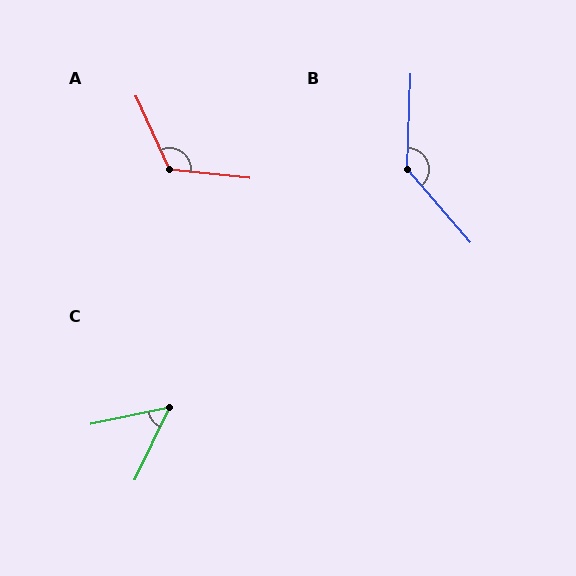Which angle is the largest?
B, at approximately 137 degrees.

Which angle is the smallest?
C, at approximately 53 degrees.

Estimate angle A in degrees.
Approximately 121 degrees.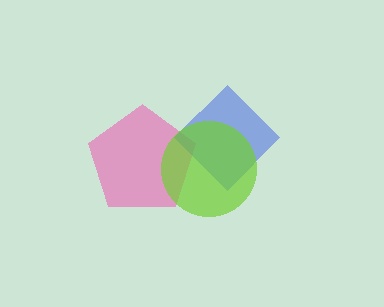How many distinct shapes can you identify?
There are 3 distinct shapes: a pink pentagon, a blue diamond, a lime circle.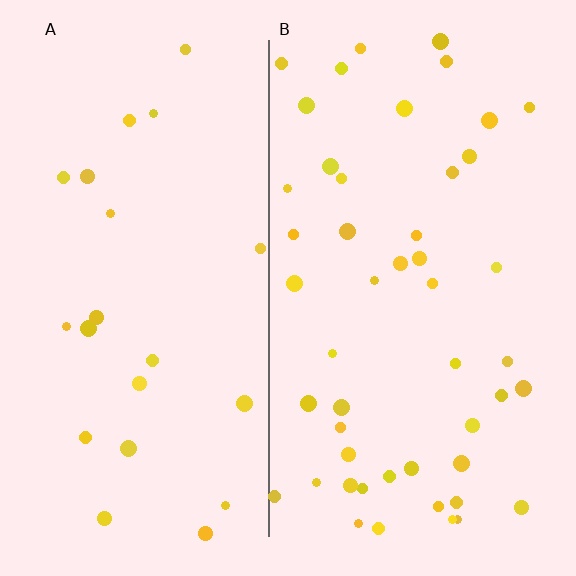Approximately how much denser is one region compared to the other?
Approximately 2.2× — region B over region A.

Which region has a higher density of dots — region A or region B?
B (the right).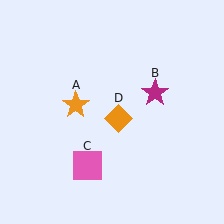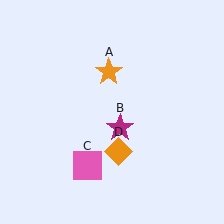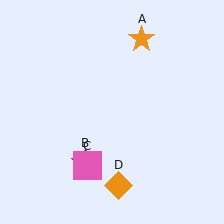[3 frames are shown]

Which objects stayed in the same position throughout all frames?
Pink square (object C) remained stationary.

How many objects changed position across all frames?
3 objects changed position: orange star (object A), magenta star (object B), orange diamond (object D).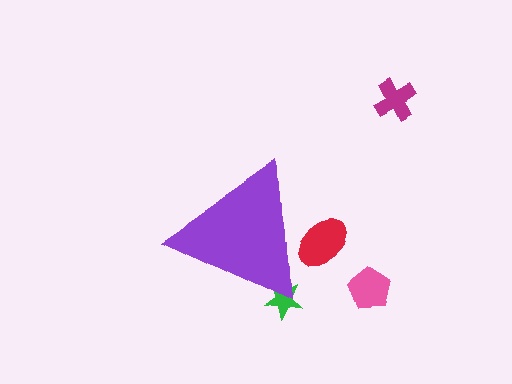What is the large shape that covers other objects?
A purple triangle.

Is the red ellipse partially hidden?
Yes, the red ellipse is partially hidden behind the purple triangle.